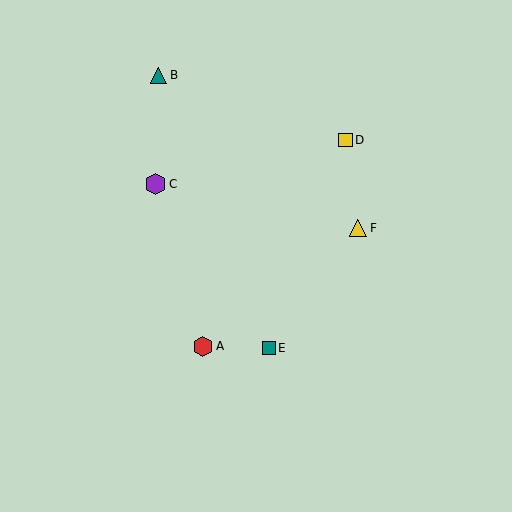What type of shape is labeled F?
Shape F is a yellow triangle.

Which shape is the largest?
The purple hexagon (labeled C) is the largest.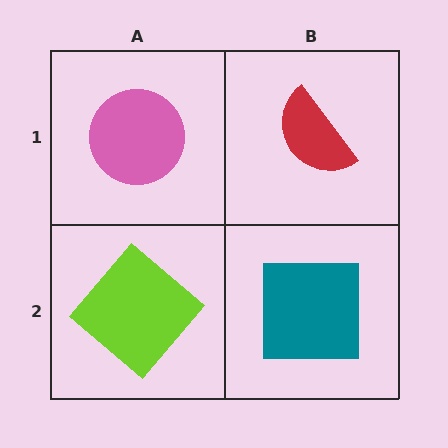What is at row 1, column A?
A pink circle.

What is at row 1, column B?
A red semicircle.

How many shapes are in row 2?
2 shapes.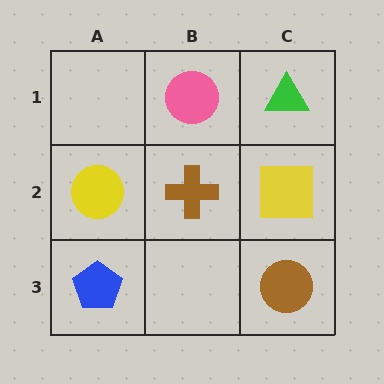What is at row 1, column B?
A pink circle.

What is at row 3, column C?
A brown circle.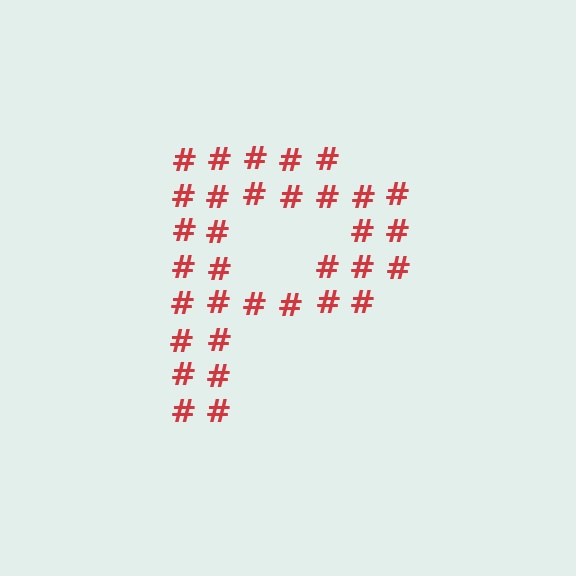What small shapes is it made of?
It is made of small hash symbols.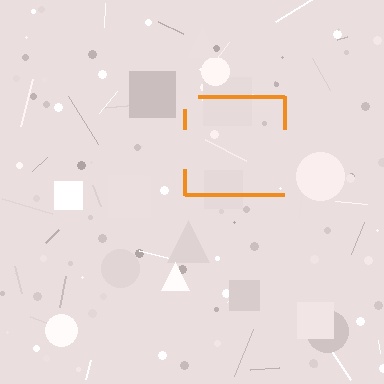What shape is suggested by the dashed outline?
The dashed outline suggests a square.